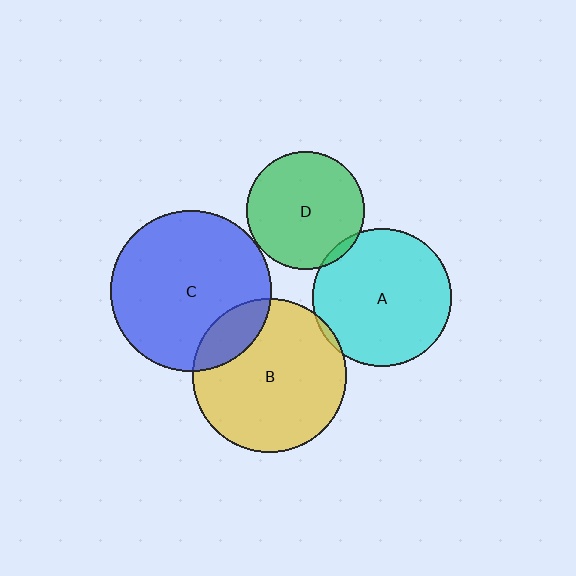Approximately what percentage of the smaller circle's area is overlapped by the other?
Approximately 5%.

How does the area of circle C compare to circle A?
Approximately 1.4 times.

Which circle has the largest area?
Circle C (blue).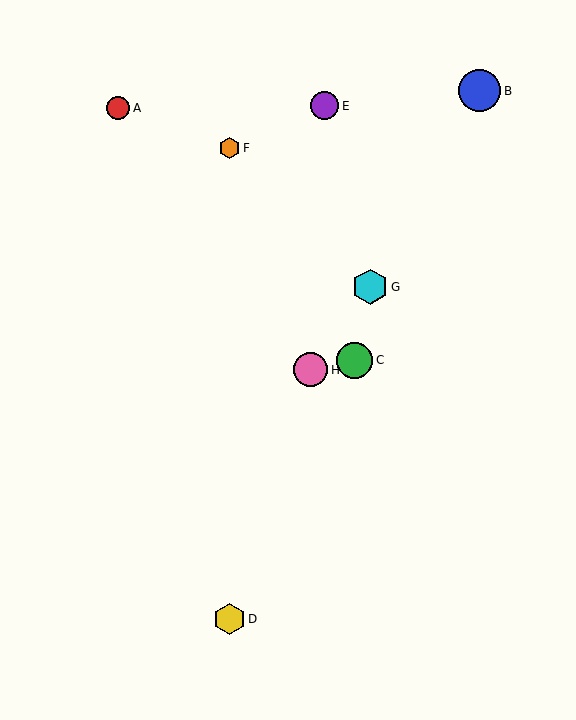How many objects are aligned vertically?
2 objects (D, F) are aligned vertically.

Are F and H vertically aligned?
No, F is at x≈229 and H is at x≈311.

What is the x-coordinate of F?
Object F is at x≈229.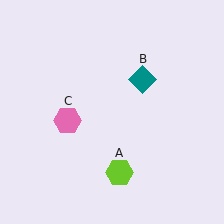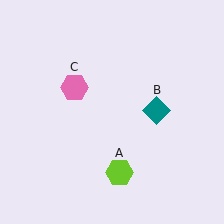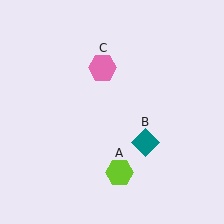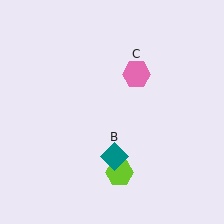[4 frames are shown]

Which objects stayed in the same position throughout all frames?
Lime hexagon (object A) remained stationary.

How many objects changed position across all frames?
2 objects changed position: teal diamond (object B), pink hexagon (object C).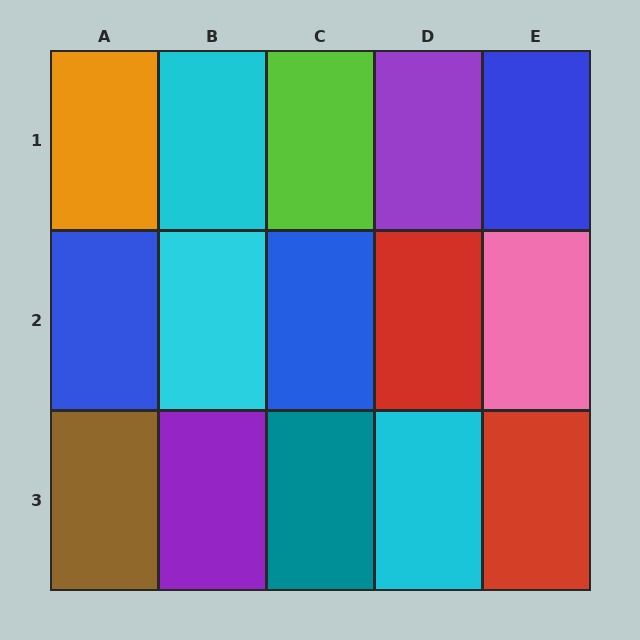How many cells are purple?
2 cells are purple.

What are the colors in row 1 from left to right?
Orange, cyan, lime, purple, blue.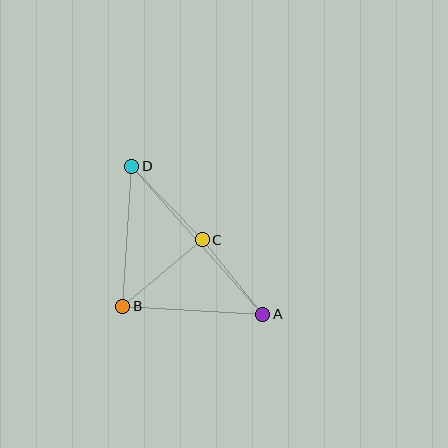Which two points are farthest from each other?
Points A and D are farthest from each other.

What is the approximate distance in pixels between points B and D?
The distance between B and D is approximately 140 pixels.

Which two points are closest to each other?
Points A and C are closest to each other.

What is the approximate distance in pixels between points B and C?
The distance between B and C is approximately 104 pixels.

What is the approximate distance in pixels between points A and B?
The distance between A and B is approximately 140 pixels.